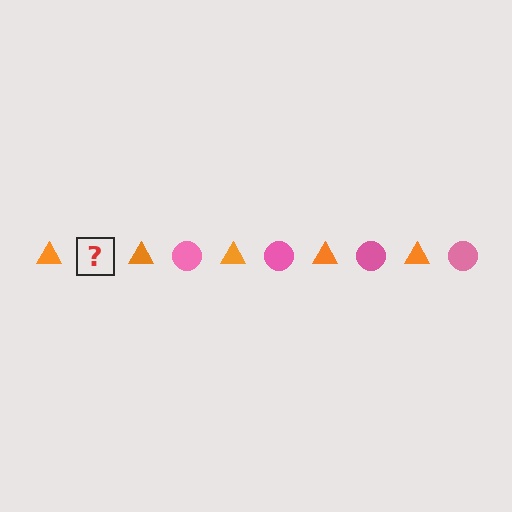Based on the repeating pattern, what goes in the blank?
The blank should be a pink circle.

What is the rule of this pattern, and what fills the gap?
The rule is that the pattern alternates between orange triangle and pink circle. The gap should be filled with a pink circle.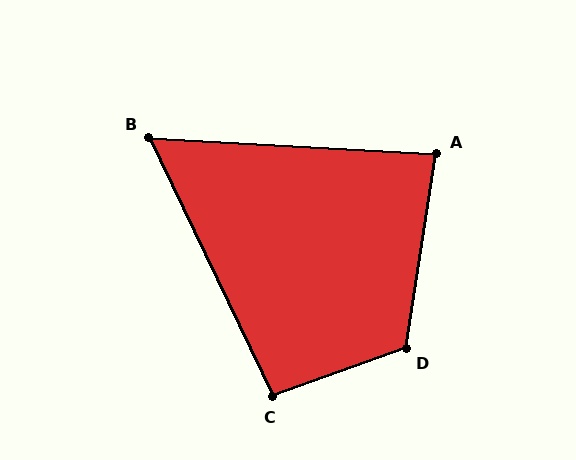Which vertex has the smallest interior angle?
B, at approximately 61 degrees.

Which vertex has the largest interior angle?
D, at approximately 119 degrees.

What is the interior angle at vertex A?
Approximately 84 degrees (acute).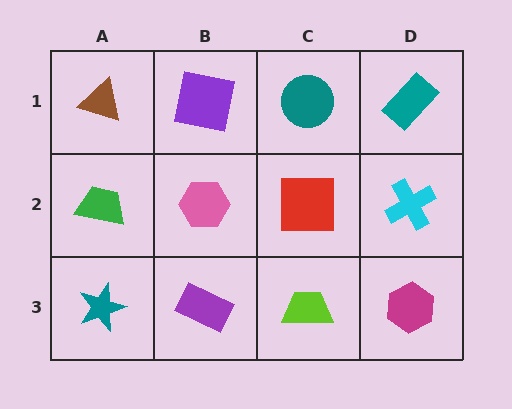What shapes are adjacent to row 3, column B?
A pink hexagon (row 2, column B), a teal star (row 3, column A), a lime trapezoid (row 3, column C).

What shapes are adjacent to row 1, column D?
A cyan cross (row 2, column D), a teal circle (row 1, column C).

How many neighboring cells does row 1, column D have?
2.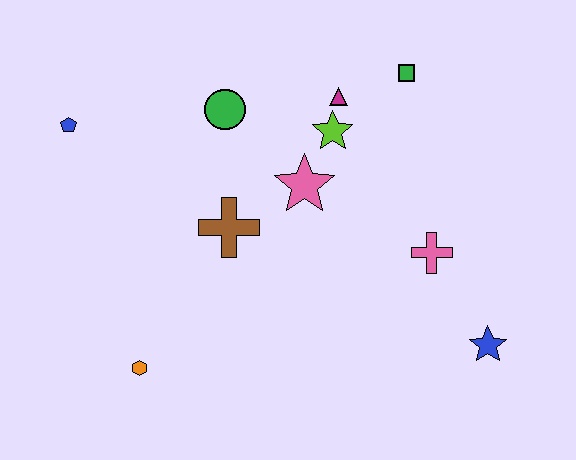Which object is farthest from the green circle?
The blue star is farthest from the green circle.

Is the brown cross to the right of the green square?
No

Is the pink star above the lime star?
No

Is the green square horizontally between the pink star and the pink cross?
Yes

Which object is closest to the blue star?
The pink cross is closest to the blue star.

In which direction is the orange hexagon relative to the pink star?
The orange hexagon is below the pink star.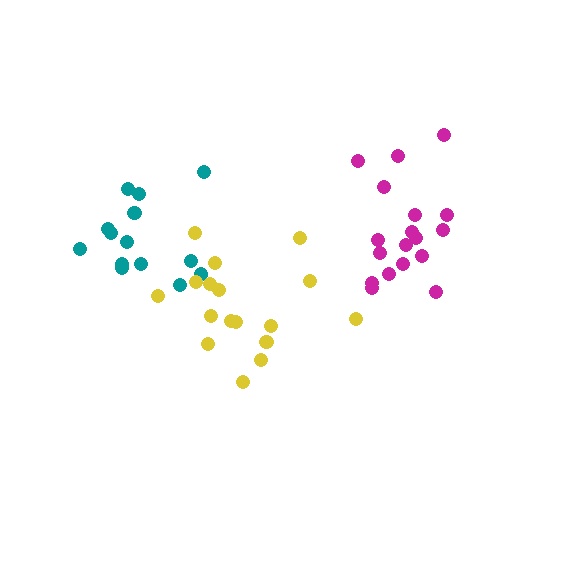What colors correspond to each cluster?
The clusters are colored: teal, magenta, yellow.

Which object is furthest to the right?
The magenta cluster is rightmost.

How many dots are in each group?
Group 1: 14 dots, Group 2: 18 dots, Group 3: 17 dots (49 total).